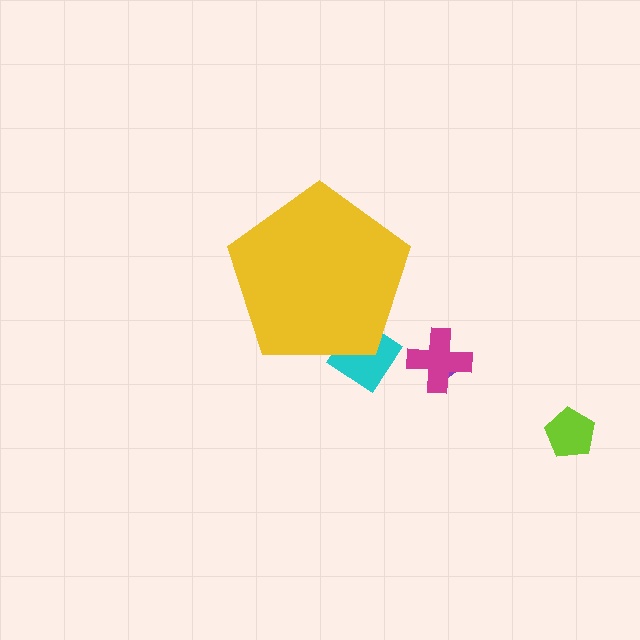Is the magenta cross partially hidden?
No, the magenta cross is fully visible.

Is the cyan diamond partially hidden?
Yes, the cyan diamond is partially hidden behind the yellow pentagon.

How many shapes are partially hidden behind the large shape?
1 shape is partially hidden.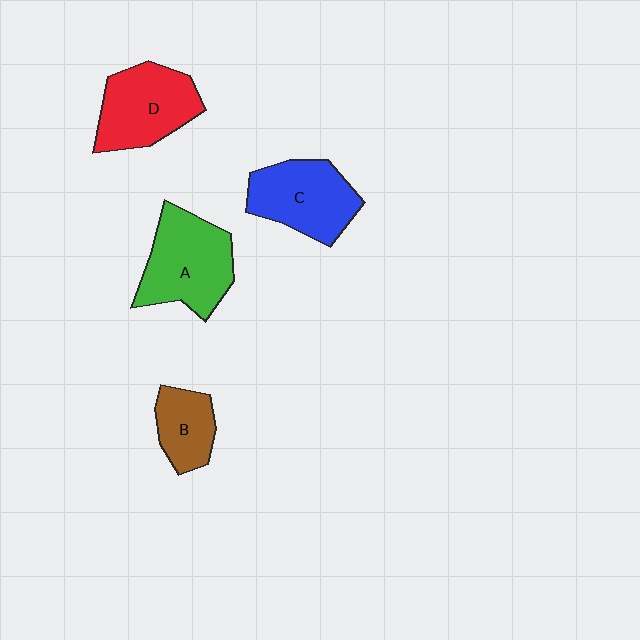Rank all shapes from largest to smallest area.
From largest to smallest: A (green), D (red), C (blue), B (brown).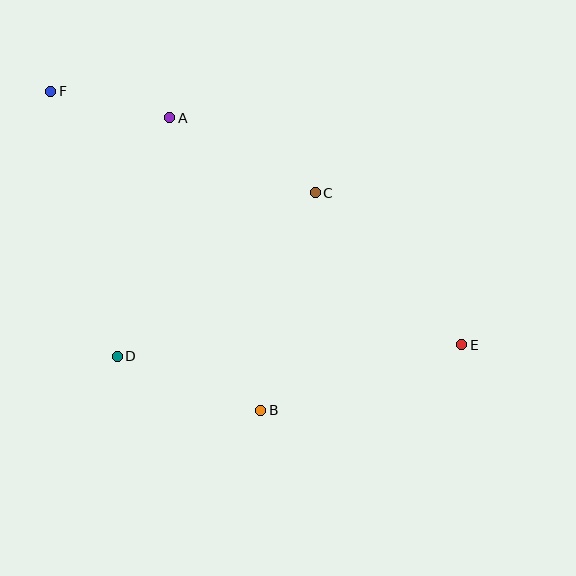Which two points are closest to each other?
Points A and F are closest to each other.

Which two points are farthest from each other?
Points E and F are farthest from each other.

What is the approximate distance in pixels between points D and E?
The distance between D and E is approximately 344 pixels.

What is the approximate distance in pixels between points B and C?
The distance between B and C is approximately 224 pixels.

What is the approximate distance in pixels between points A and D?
The distance between A and D is approximately 244 pixels.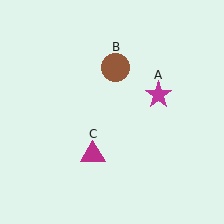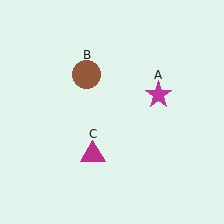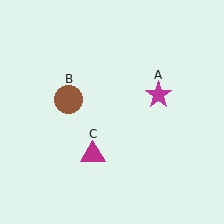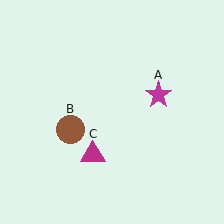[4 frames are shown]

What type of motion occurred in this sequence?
The brown circle (object B) rotated counterclockwise around the center of the scene.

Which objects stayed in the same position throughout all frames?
Magenta star (object A) and magenta triangle (object C) remained stationary.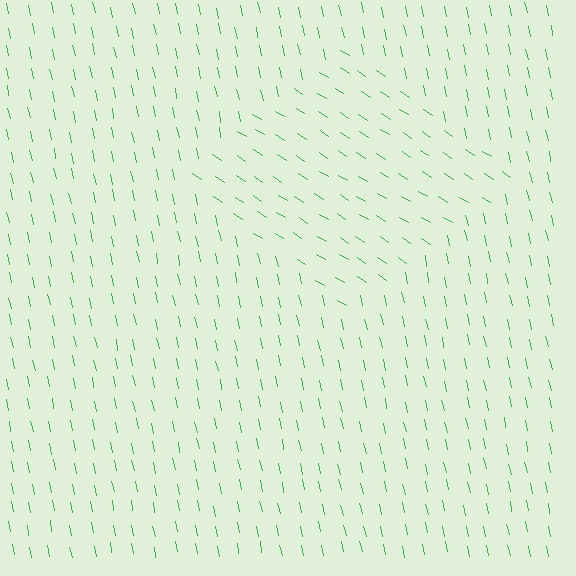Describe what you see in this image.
The image is filled with small green line segments. A diamond region in the image has lines oriented differently from the surrounding lines, creating a visible texture boundary.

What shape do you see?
I see a diamond.